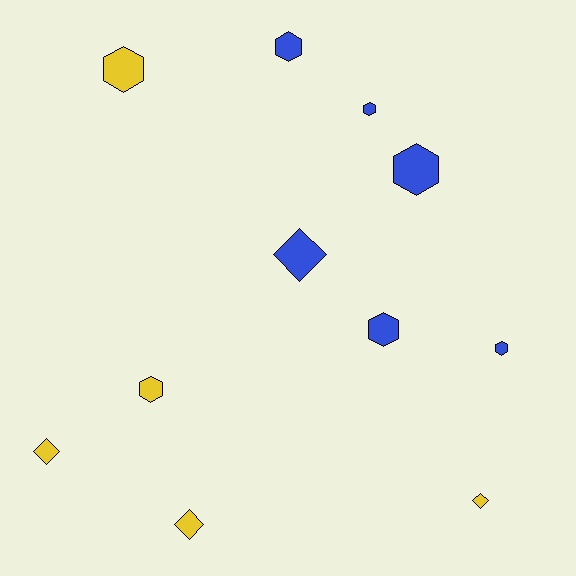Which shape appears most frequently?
Hexagon, with 7 objects.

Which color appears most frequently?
Blue, with 6 objects.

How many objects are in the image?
There are 11 objects.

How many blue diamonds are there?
There is 1 blue diamond.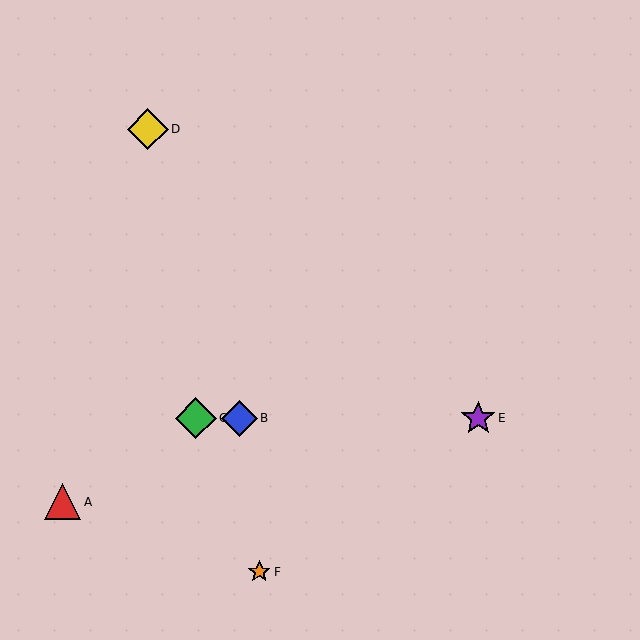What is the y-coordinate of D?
Object D is at y≈129.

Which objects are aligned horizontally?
Objects B, C, E are aligned horizontally.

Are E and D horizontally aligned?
No, E is at y≈418 and D is at y≈129.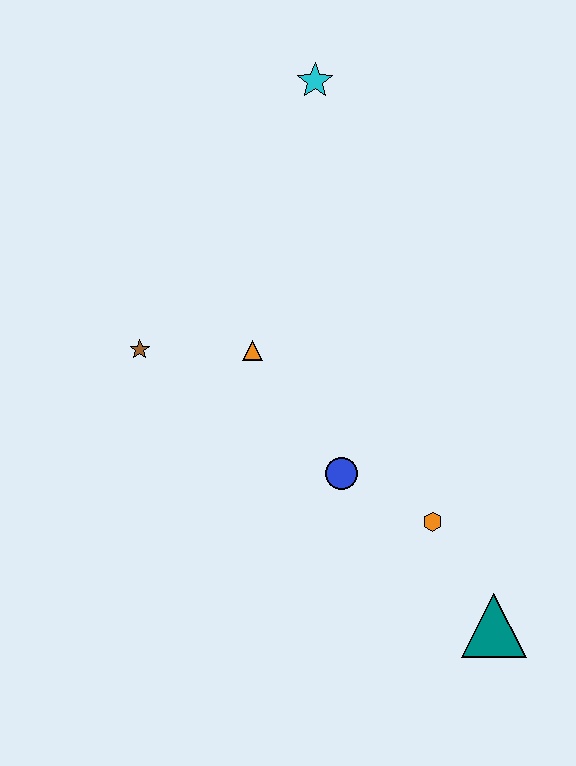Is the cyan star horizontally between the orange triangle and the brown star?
No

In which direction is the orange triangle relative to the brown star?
The orange triangle is to the right of the brown star.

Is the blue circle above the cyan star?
No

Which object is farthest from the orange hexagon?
The cyan star is farthest from the orange hexagon.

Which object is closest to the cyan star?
The orange triangle is closest to the cyan star.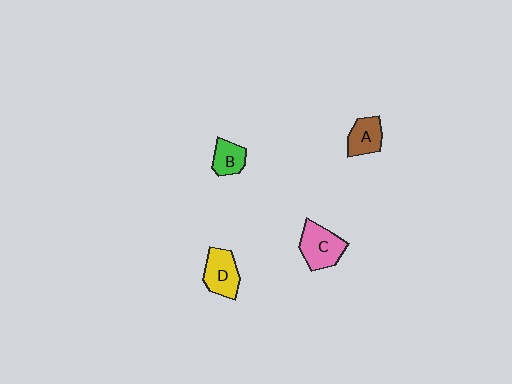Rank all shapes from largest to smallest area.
From largest to smallest: C (pink), D (yellow), A (brown), B (green).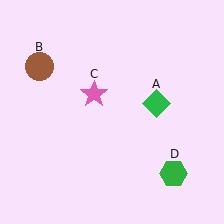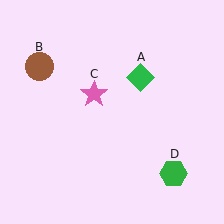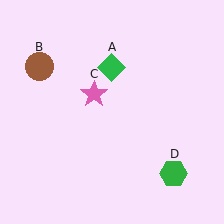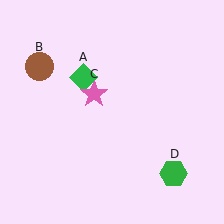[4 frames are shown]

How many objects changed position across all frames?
1 object changed position: green diamond (object A).